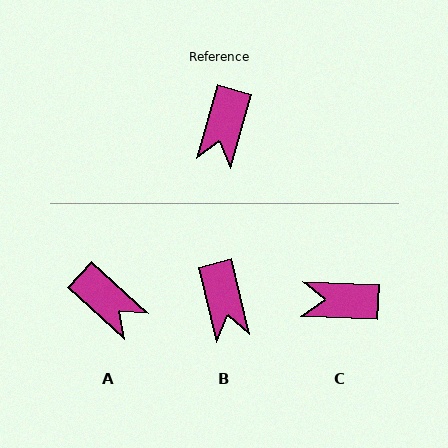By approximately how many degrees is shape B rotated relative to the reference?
Approximately 29 degrees counter-clockwise.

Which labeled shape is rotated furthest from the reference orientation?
C, about 76 degrees away.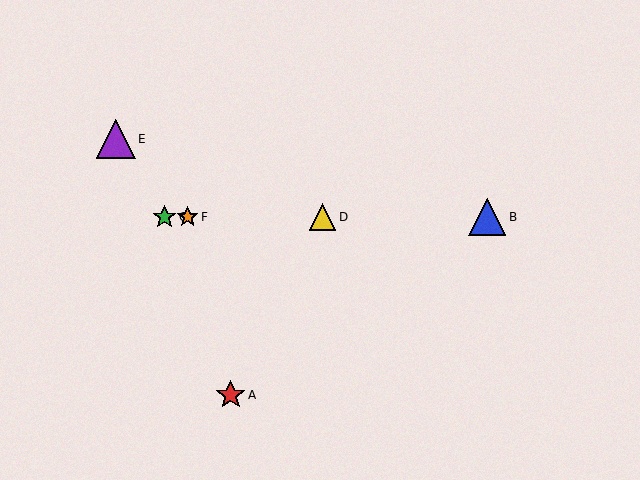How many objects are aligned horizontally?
4 objects (B, C, D, F) are aligned horizontally.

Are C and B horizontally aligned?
Yes, both are at y≈217.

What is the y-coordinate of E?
Object E is at y≈139.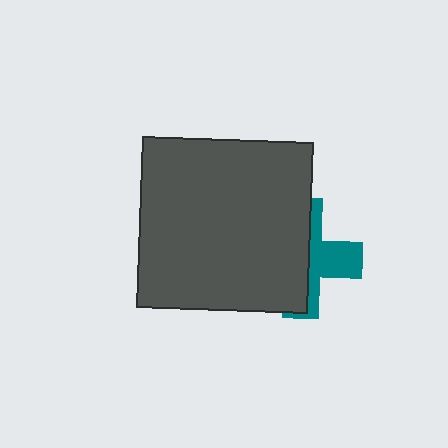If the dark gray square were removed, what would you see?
You would see the complete teal cross.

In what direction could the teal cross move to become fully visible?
The teal cross could move right. That would shift it out from behind the dark gray square entirely.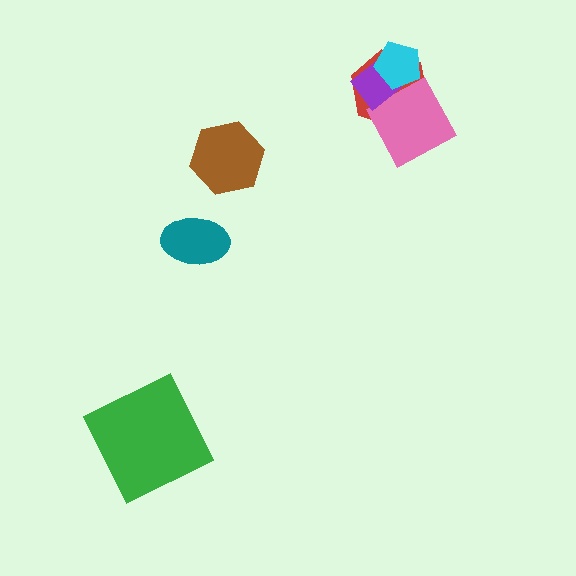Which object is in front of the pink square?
The purple diamond is in front of the pink square.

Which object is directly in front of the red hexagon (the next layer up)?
The pink square is directly in front of the red hexagon.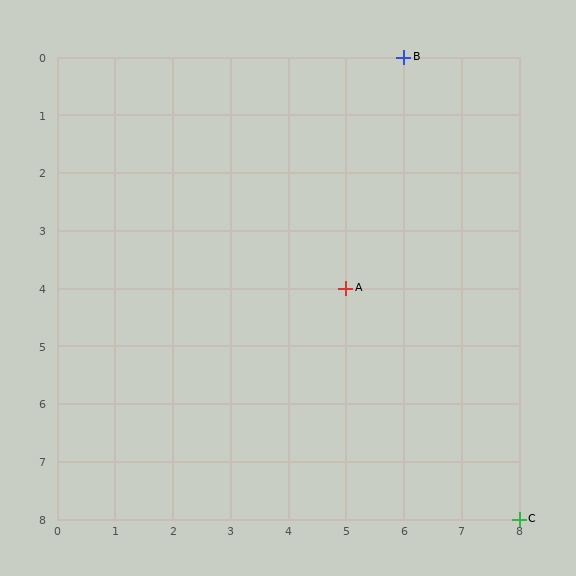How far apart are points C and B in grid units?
Points C and B are 2 columns and 8 rows apart (about 8.2 grid units diagonally).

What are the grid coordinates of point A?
Point A is at grid coordinates (5, 4).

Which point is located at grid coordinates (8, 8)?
Point C is at (8, 8).